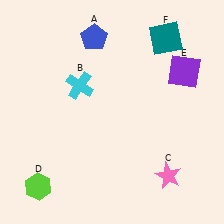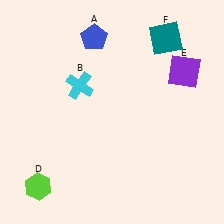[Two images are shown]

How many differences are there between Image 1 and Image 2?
There is 1 difference between the two images.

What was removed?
The pink star (C) was removed in Image 2.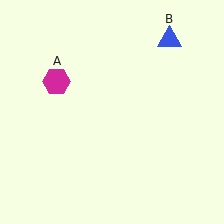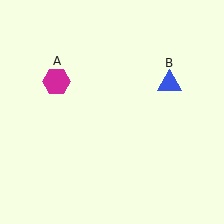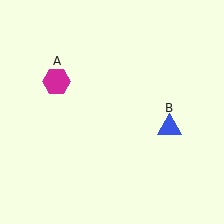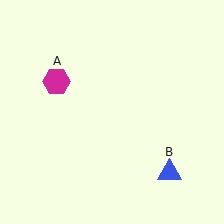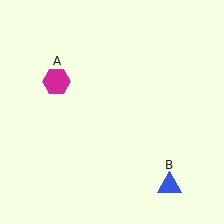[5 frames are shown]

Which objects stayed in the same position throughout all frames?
Magenta hexagon (object A) remained stationary.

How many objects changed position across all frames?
1 object changed position: blue triangle (object B).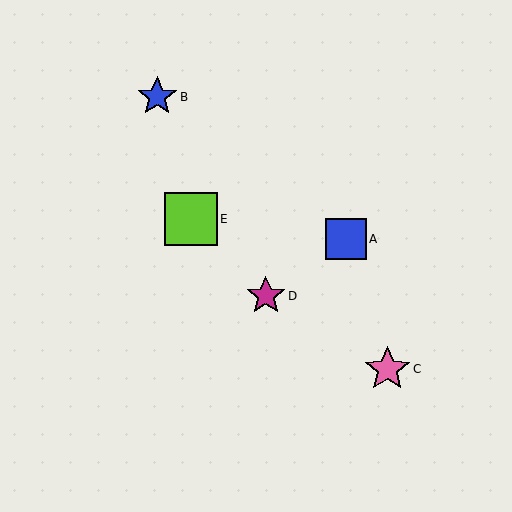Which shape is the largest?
The lime square (labeled E) is the largest.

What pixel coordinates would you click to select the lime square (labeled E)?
Click at (191, 219) to select the lime square E.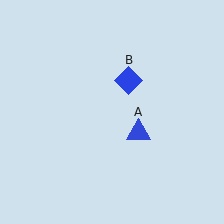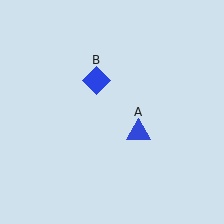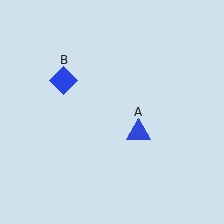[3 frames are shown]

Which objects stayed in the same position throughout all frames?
Blue triangle (object A) remained stationary.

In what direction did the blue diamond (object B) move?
The blue diamond (object B) moved left.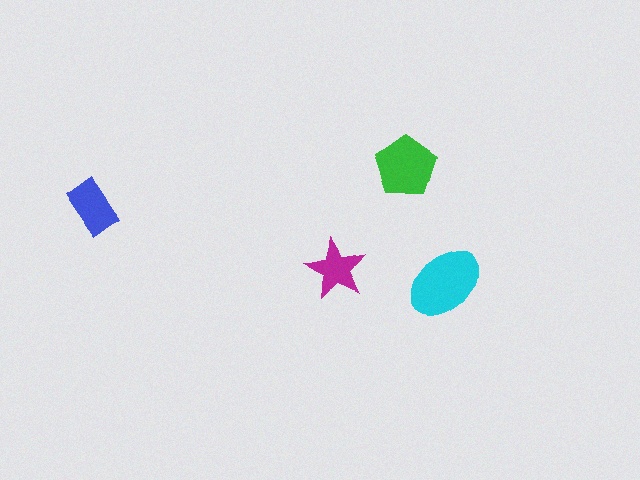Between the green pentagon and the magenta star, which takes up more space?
The green pentagon.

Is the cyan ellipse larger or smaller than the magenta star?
Larger.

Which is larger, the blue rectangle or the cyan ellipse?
The cyan ellipse.